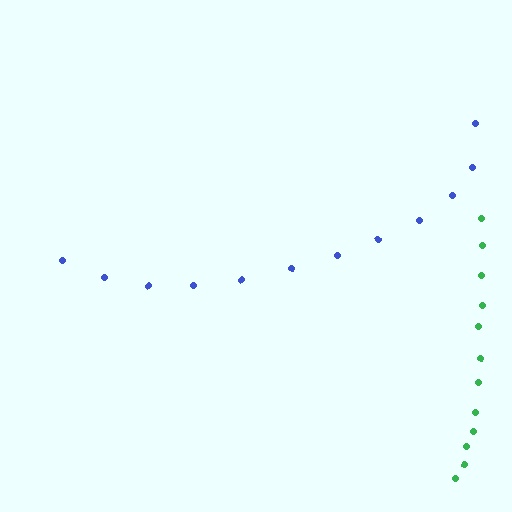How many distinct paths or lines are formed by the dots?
There are 2 distinct paths.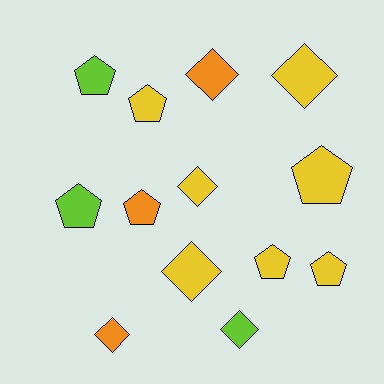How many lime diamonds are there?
There is 1 lime diamond.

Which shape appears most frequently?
Pentagon, with 7 objects.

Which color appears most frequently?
Yellow, with 7 objects.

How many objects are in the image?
There are 13 objects.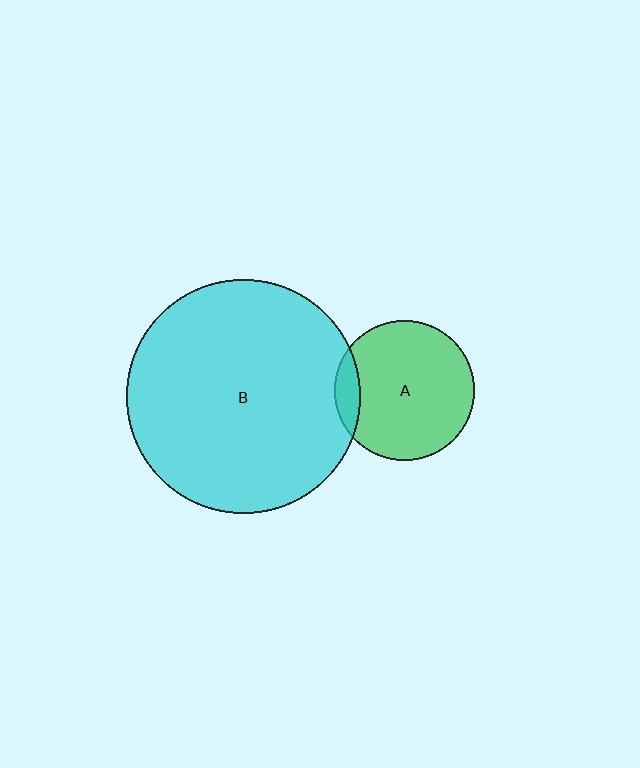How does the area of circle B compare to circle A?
Approximately 2.8 times.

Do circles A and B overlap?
Yes.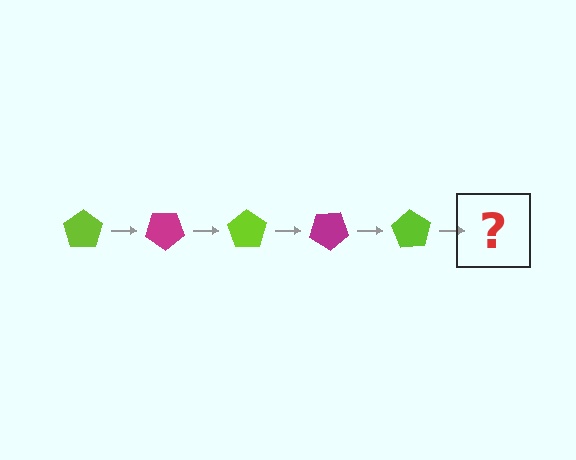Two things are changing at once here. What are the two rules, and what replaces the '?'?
The two rules are that it rotates 35 degrees each step and the color cycles through lime and magenta. The '?' should be a magenta pentagon, rotated 175 degrees from the start.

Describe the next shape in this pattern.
It should be a magenta pentagon, rotated 175 degrees from the start.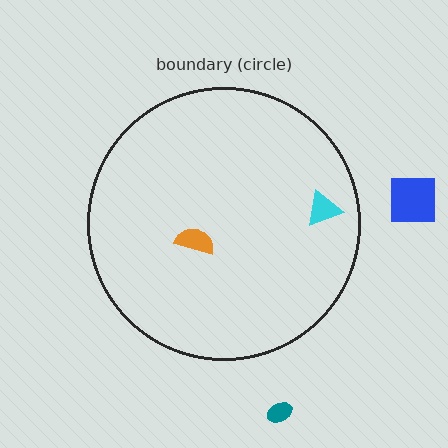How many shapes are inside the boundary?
2 inside, 2 outside.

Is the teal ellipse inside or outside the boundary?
Outside.